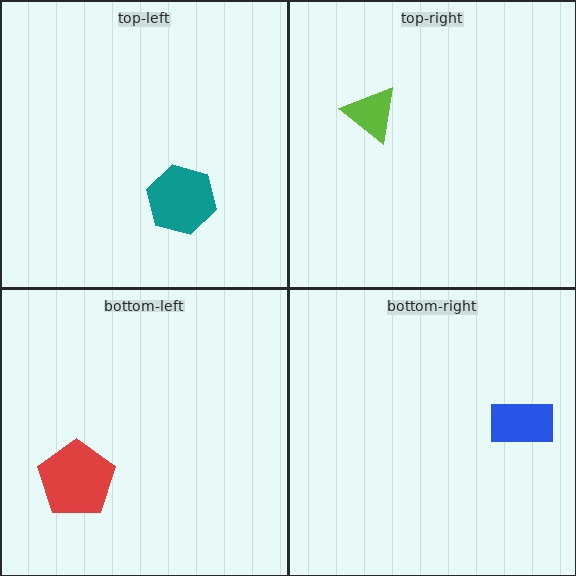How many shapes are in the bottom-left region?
1.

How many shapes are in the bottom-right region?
1.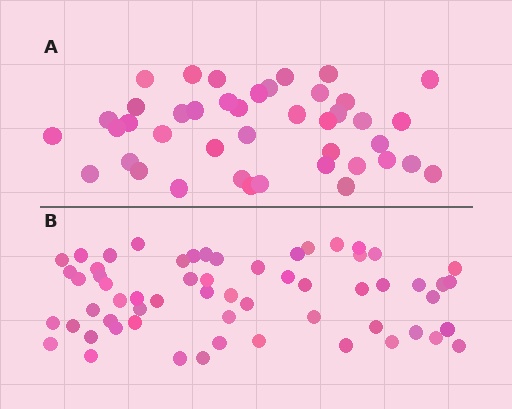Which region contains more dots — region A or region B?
Region B (the bottom region) has more dots.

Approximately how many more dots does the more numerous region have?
Region B has approximately 20 more dots than region A.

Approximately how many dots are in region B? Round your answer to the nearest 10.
About 60 dots.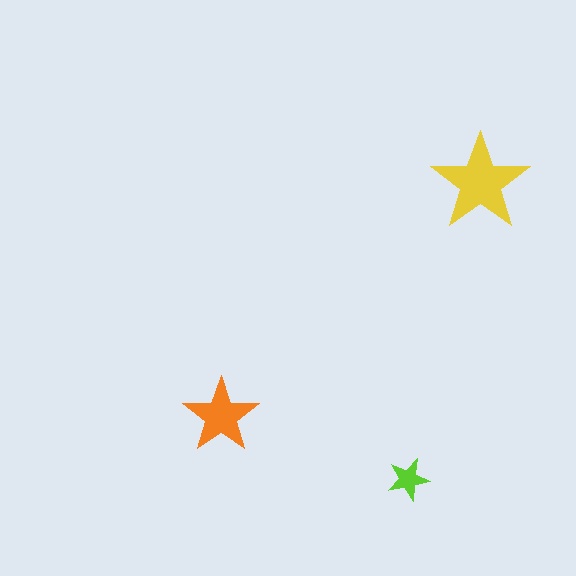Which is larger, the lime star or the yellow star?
The yellow one.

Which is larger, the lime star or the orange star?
The orange one.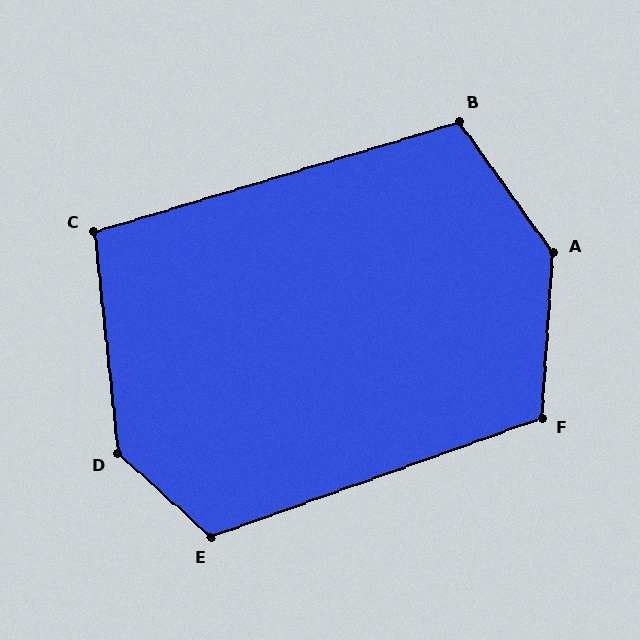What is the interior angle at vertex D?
Approximately 138 degrees (obtuse).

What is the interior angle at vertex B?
Approximately 109 degrees (obtuse).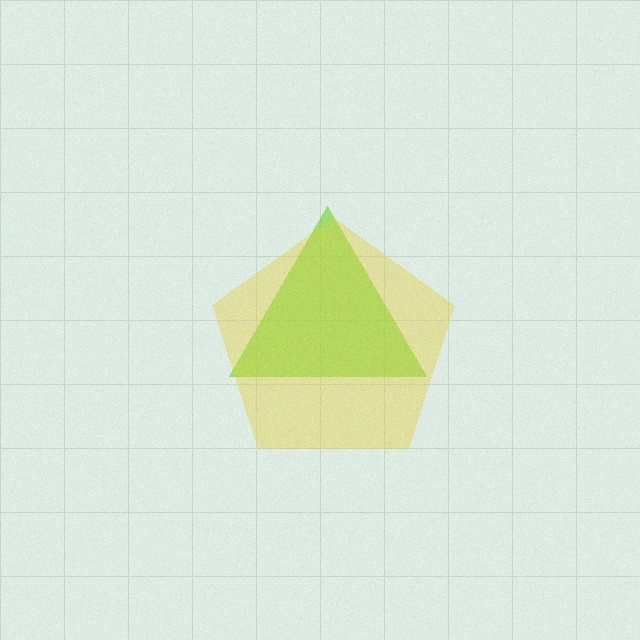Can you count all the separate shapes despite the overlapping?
Yes, there are 2 separate shapes.